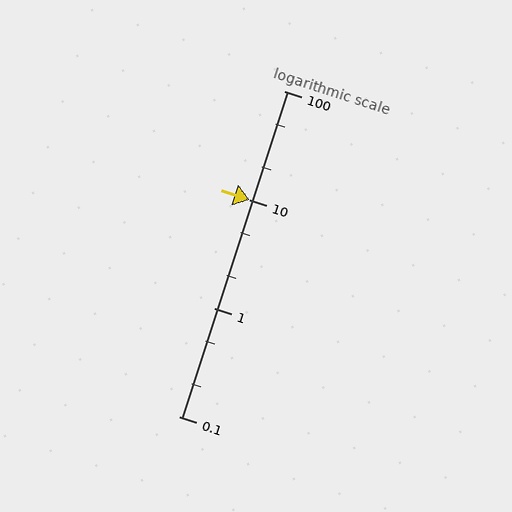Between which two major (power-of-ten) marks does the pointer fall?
The pointer is between 10 and 100.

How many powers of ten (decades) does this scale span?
The scale spans 3 decades, from 0.1 to 100.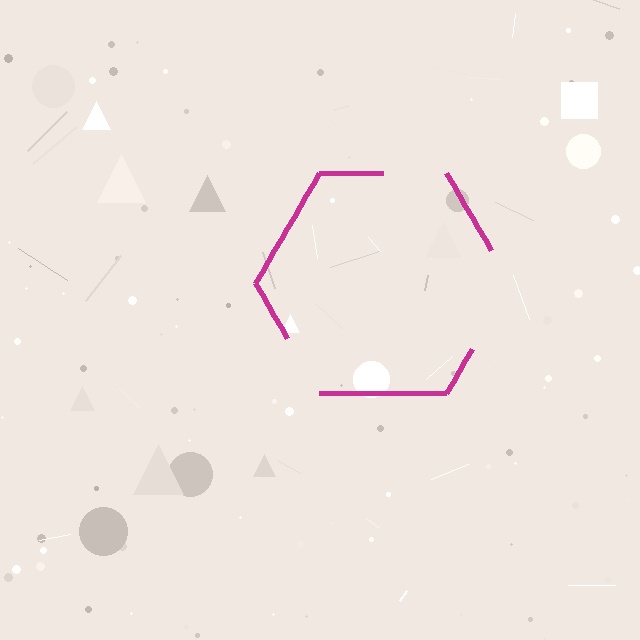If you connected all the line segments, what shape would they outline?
They would outline a hexagon.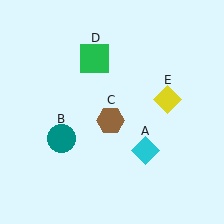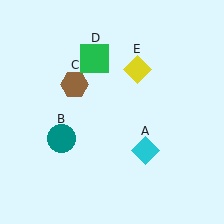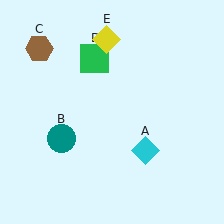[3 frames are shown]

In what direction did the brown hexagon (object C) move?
The brown hexagon (object C) moved up and to the left.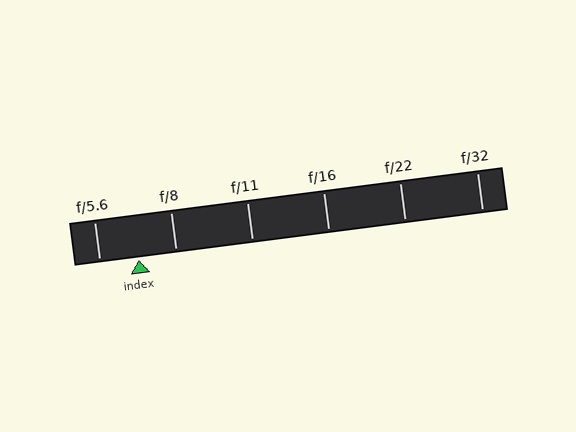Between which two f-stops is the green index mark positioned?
The index mark is between f/5.6 and f/8.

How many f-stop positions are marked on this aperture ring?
There are 6 f-stop positions marked.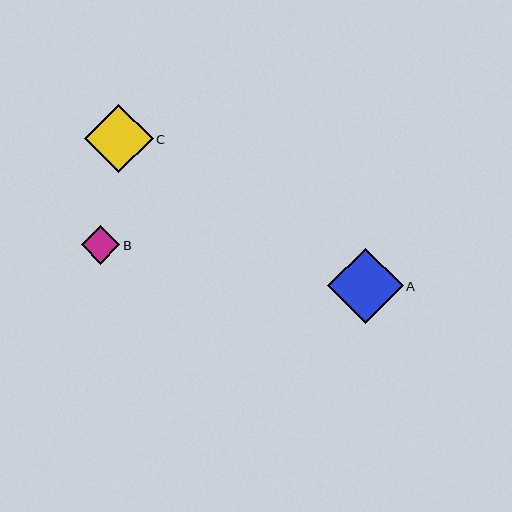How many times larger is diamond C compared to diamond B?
Diamond C is approximately 1.8 times the size of diamond B.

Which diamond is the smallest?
Diamond B is the smallest with a size of approximately 38 pixels.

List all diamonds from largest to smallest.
From largest to smallest: A, C, B.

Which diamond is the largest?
Diamond A is the largest with a size of approximately 76 pixels.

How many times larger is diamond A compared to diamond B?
Diamond A is approximately 2.0 times the size of diamond B.